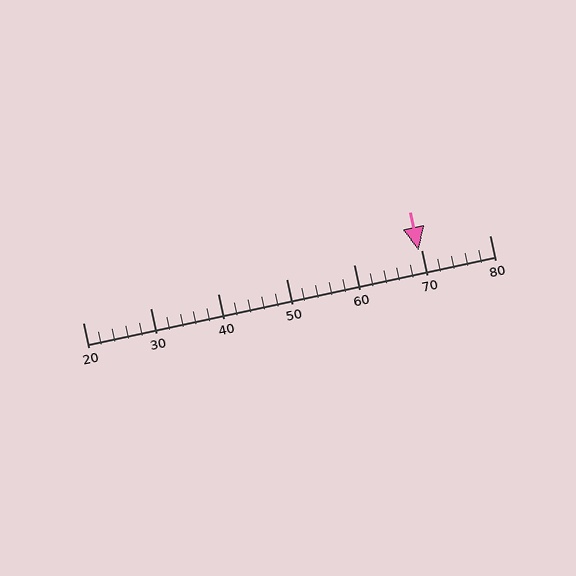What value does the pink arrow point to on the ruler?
The pink arrow points to approximately 70.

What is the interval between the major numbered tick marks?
The major tick marks are spaced 10 units apart.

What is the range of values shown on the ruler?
The ruler shows values from 20 to 80.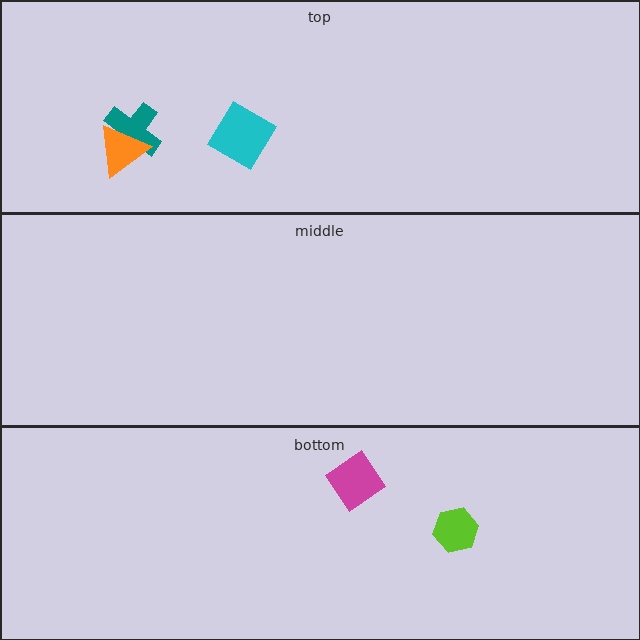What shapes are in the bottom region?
The lime hexagon, the magenta diamond.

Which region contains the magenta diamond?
The bottom region.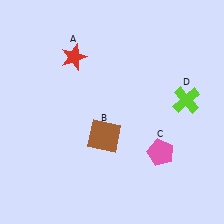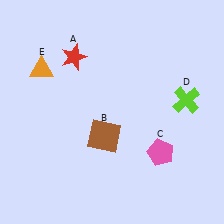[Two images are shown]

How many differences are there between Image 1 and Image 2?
There is 1 difference between the two images.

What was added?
An orange triangle (E) was added in Image 2.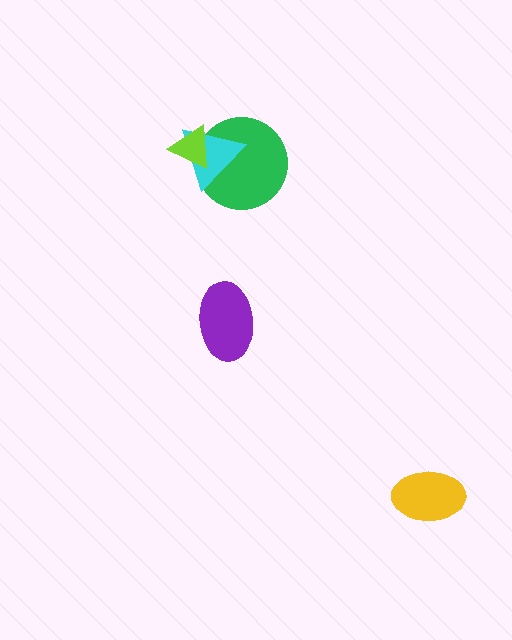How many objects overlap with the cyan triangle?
2 objects overlap with the cyan triangle.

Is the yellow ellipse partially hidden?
No, no other shape covers it.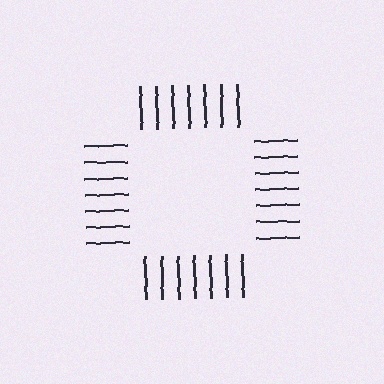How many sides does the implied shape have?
4 sides — the line-ends trace a square.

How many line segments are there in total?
28 — 7 along each of the 4 edges.